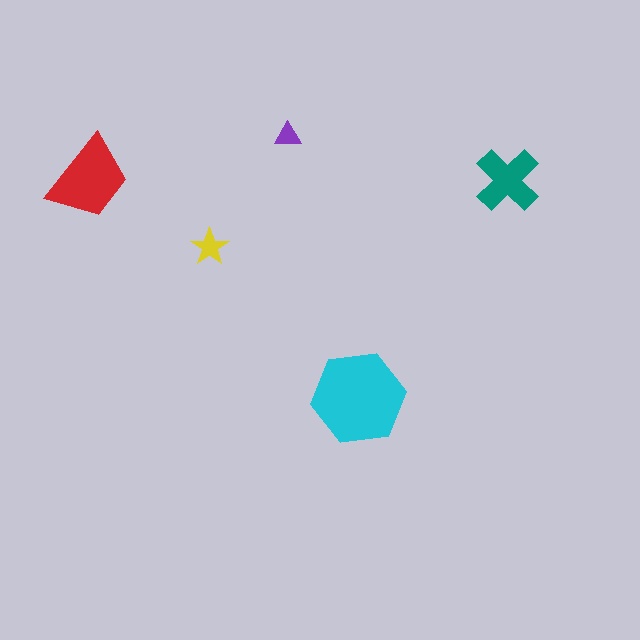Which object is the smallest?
The purple triangle.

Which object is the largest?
The cyan hexagon.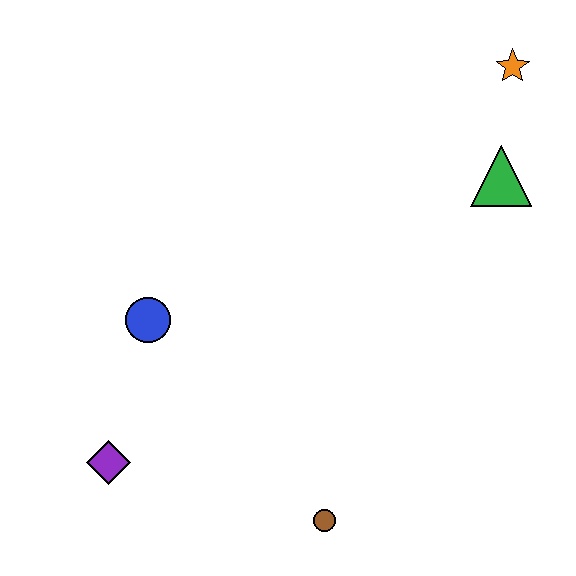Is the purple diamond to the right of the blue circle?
No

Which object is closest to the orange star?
The green triangle is closest to the orange star.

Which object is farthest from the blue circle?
The orange star is farthest from the blue circle.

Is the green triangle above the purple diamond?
Yes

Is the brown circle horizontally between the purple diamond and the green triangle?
Yes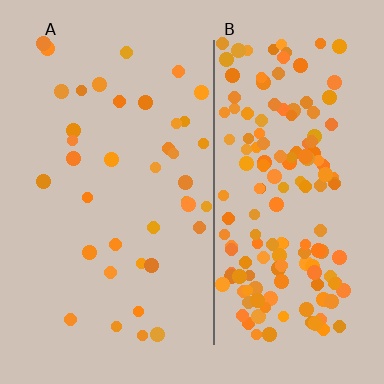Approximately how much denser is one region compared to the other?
Approximately 4.2× — region B over region A.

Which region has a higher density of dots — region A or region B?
B (the right).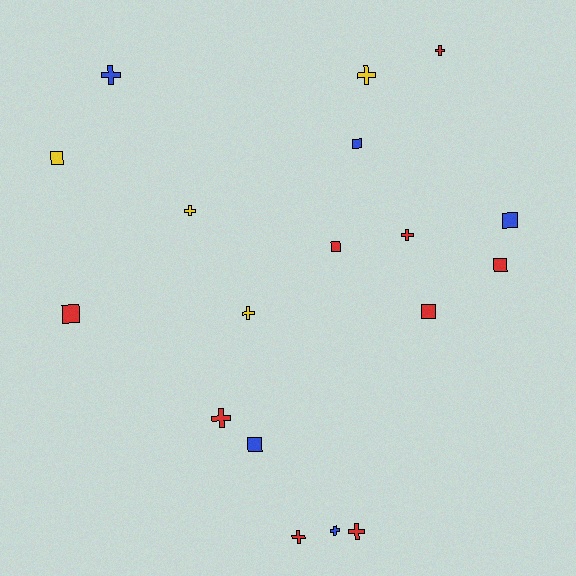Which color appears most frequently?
Red, with 9 objects.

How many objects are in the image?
There are 18 objects.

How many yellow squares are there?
There is 1 yellow square.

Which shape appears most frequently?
Cross, with 10 objects.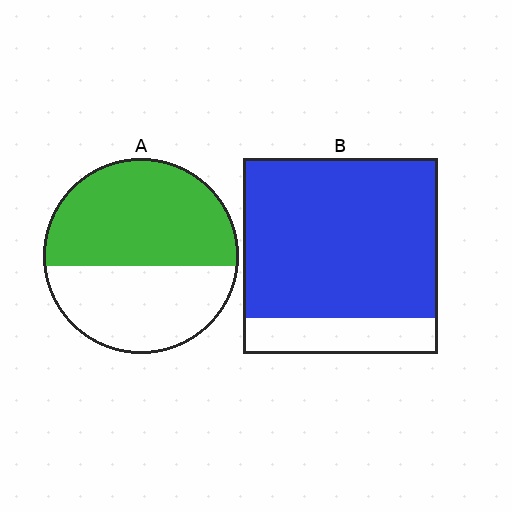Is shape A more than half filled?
Yes.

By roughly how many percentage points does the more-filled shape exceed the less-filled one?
By roughly 25 percentage points (B over A).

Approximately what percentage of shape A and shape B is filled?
A is approximately 55% and B is approximately 80%.